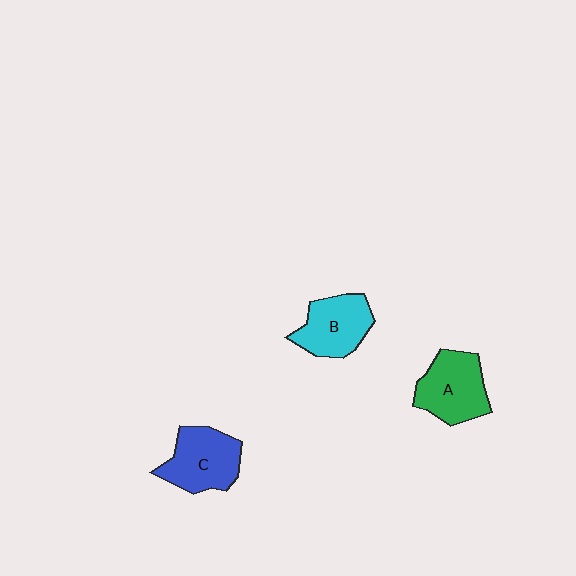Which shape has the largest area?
Shape A (green).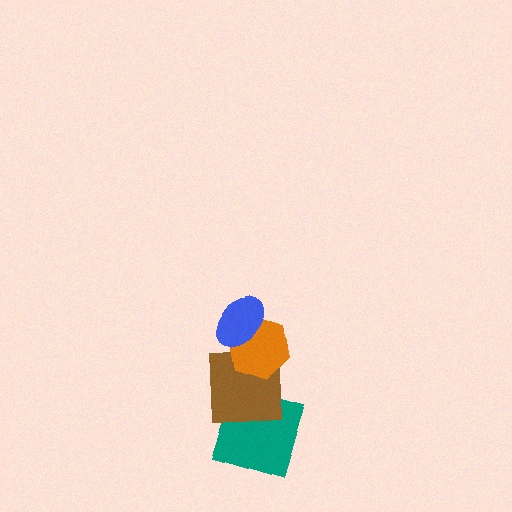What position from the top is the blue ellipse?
The blue ellipse is 1st from the top.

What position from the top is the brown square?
The brown square is 3rd from the top.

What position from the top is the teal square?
The teal square is 4th from the top.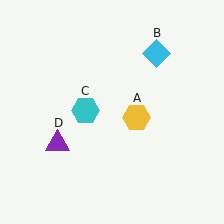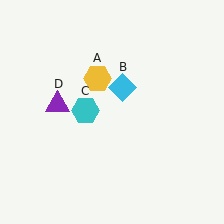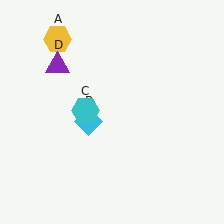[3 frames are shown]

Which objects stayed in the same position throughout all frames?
Cyan hexagon (object C) remained stationary.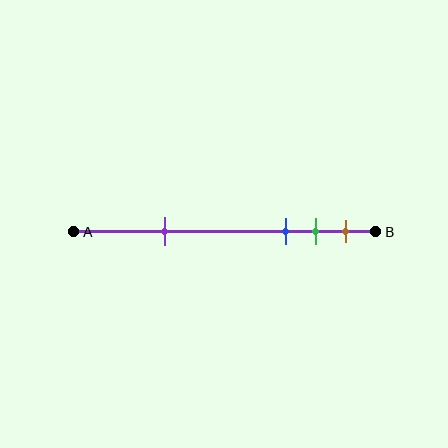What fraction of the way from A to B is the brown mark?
The brown mark is approximately 90% (0.9) of the way from A to B.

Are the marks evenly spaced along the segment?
No, the marks are not evenly spaced.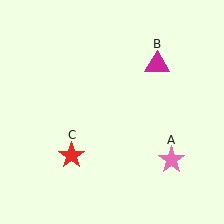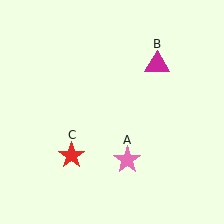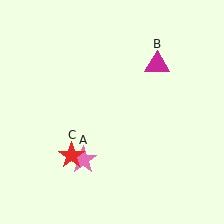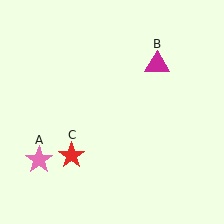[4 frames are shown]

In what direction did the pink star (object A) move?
The pink star (object A) moved left.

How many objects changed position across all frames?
1 object changed position: pink star (object A).